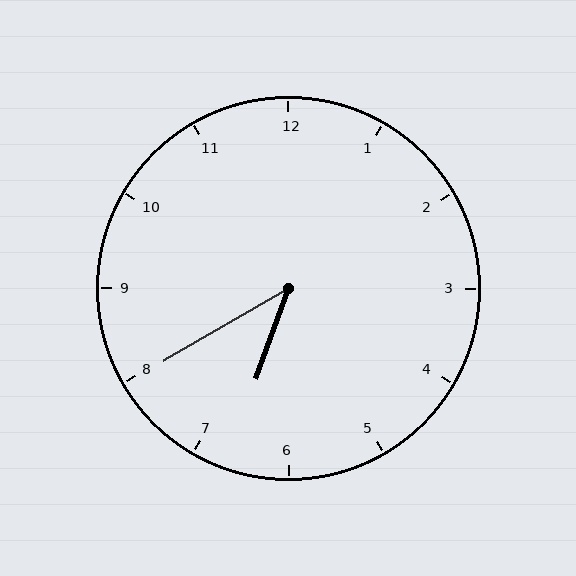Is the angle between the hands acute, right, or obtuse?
It is acute.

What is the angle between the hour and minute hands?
Approximately 40 degrees.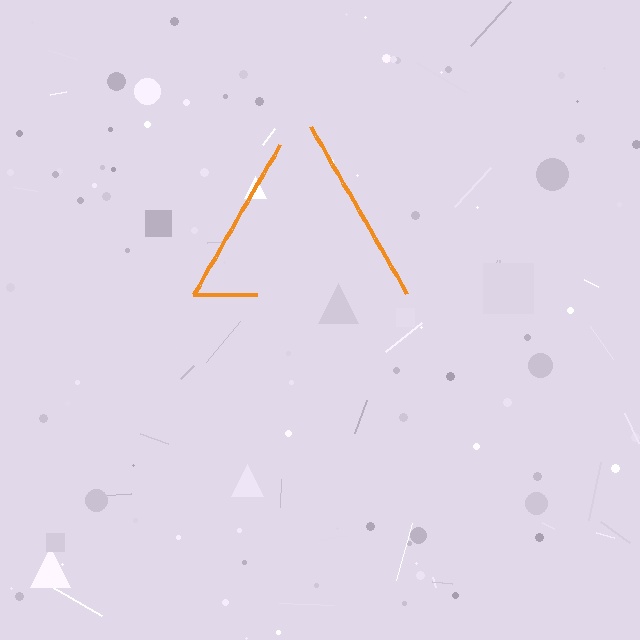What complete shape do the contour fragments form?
The contour fragments form a triangle.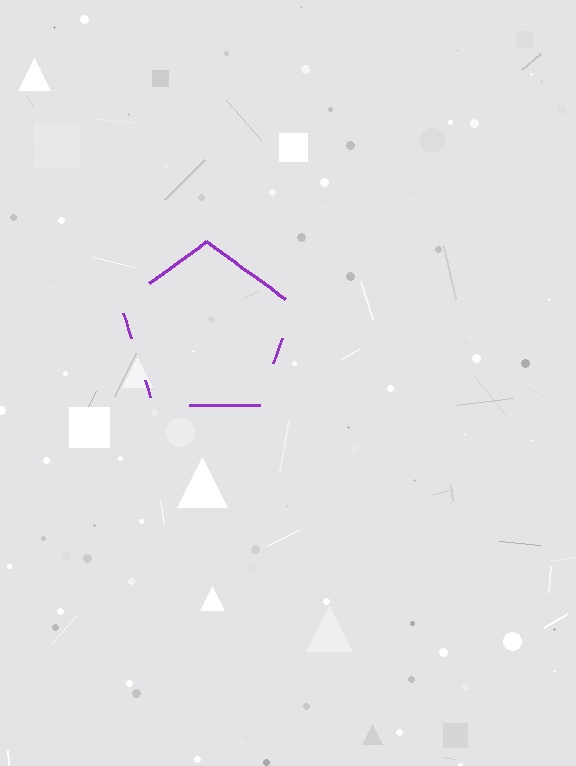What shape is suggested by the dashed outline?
The dashed outline suggests a pentagon.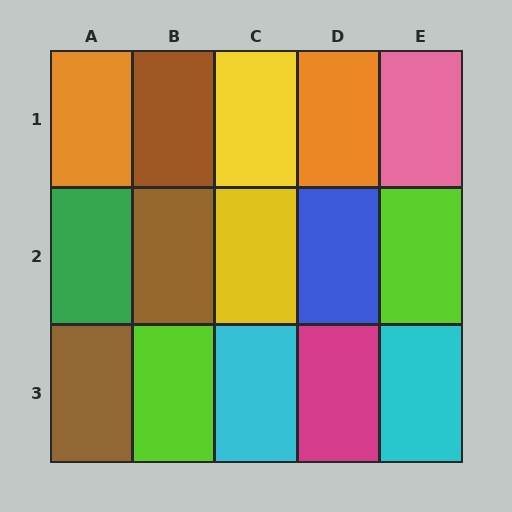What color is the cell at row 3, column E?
Cyan.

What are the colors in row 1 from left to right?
Orange, brown, yellow, orange, pink.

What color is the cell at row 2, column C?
Yellow.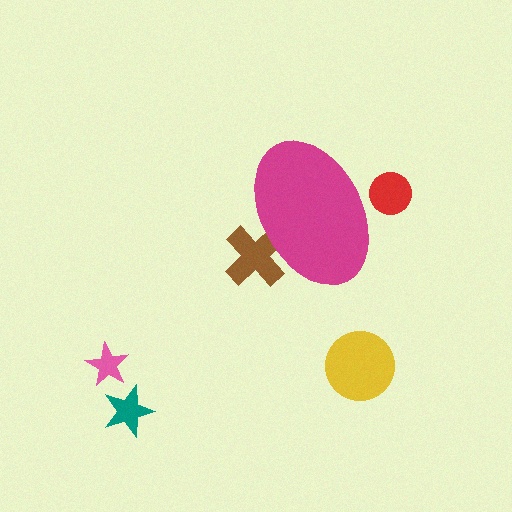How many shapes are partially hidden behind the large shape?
2 shapes are partially hidden.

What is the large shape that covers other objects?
A magenta ellipse.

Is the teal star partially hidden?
No, the teal star is fully visible.